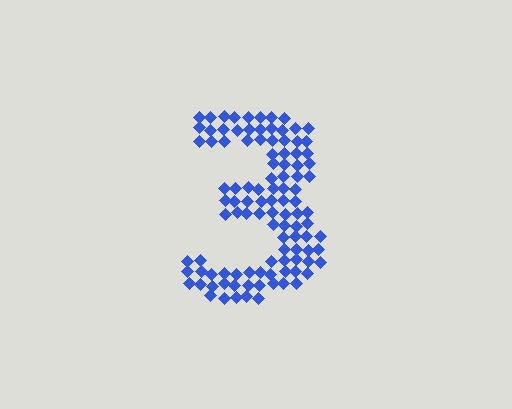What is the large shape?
The large shape is the digit 3.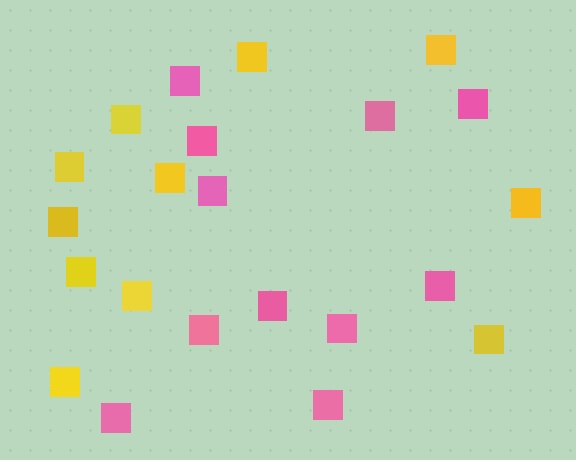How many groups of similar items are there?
There are 2 groups: one group of pink squares (11) and one group of yellow squares (11).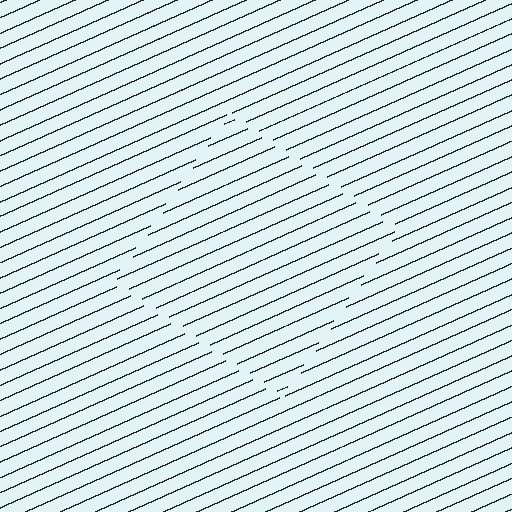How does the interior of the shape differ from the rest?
The interior of the shape contains the same grating, shifted by half a period — the contour is defined by the phase discontinuity where line-ends from the inner and outer gratings abut.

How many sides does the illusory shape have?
4 sides — the line-ends trace a square.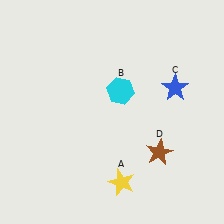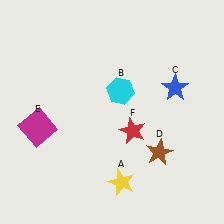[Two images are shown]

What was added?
A magenta square (E), a red star (F) were added in Image 2.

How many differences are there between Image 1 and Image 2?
There are 2 differences between the two images.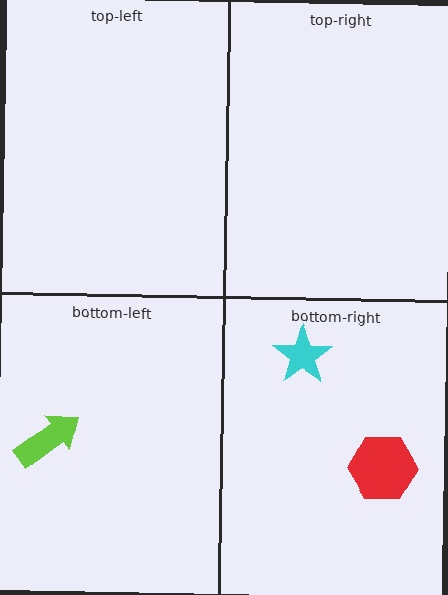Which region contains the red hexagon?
The bottom-right region.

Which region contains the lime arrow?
The bottom-left region.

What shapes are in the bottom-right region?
The cyan star, the red hexagon.